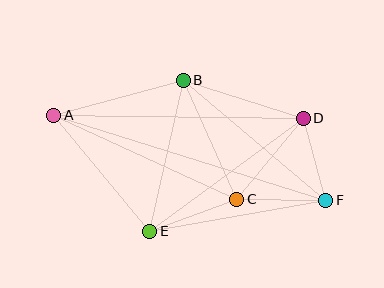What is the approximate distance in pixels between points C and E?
The distance between C and E is approximately 93 pixels.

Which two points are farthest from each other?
Points A and F are farthest from each other.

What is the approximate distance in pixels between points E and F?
The distance between E and F is approximately 179 pixels.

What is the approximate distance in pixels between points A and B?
The distance between A and B is approximately 134 pixels.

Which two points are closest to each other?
Points D and F are closest to each other.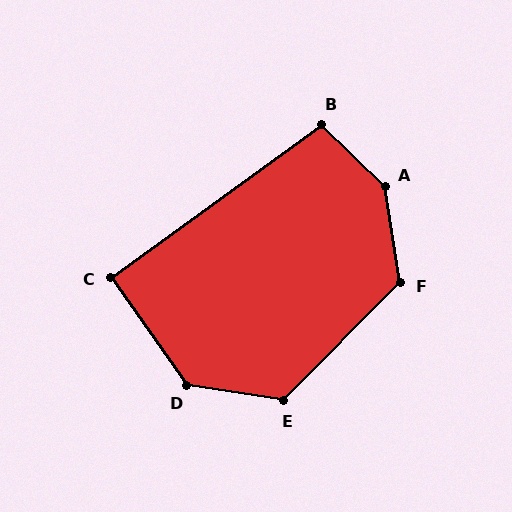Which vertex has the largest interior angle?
A, at approximately 143 degrees.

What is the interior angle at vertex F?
Approximately 126 degrees (obtuse).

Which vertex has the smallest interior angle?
C, at approximately 91 degrees.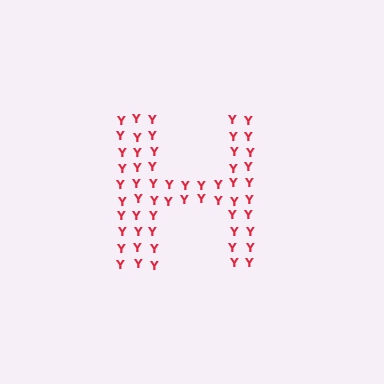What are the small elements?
The small elements are letter Y's.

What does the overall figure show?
The overall figure shows the letter H.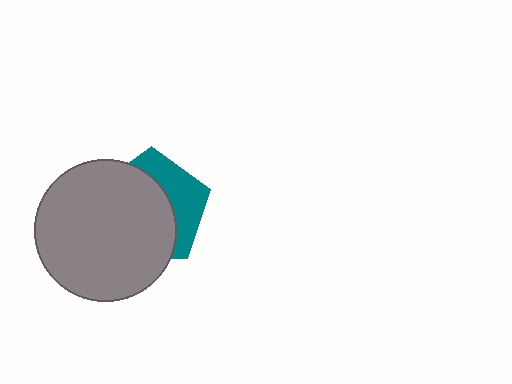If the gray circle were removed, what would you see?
You would see the complete teal pentagon.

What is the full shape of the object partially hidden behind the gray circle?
The partially hidden object is a teal pentagon.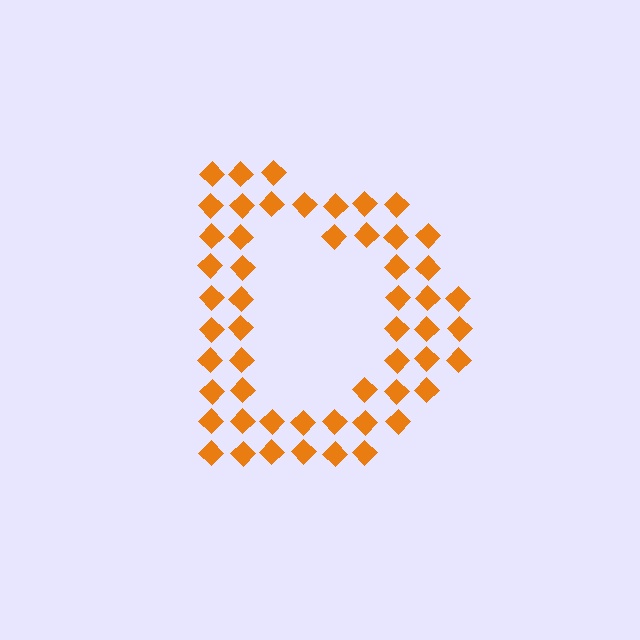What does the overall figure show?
The overall figure shows the letter D.